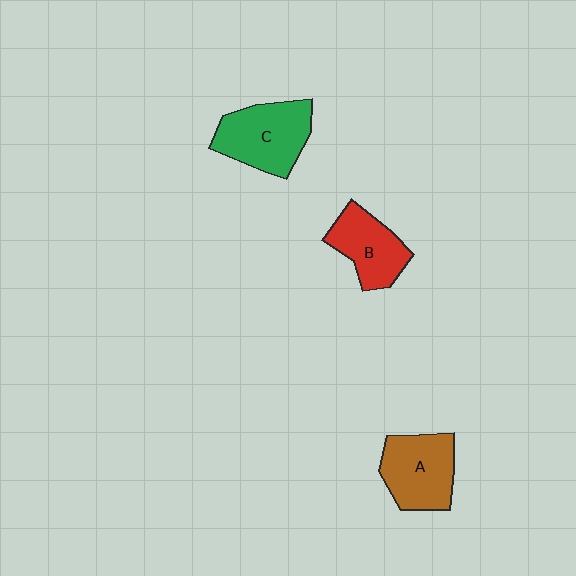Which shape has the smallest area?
Shape B (red).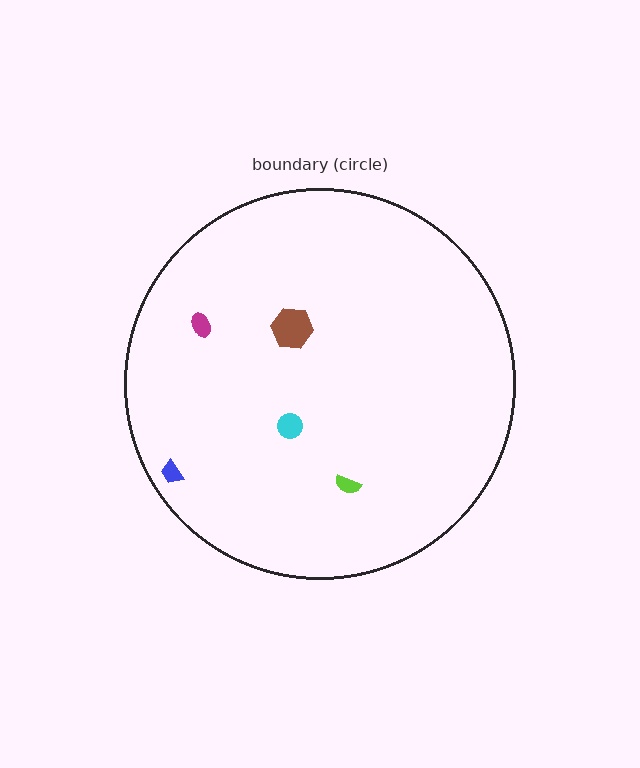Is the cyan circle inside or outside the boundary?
Inside.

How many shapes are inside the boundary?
5 inside, 0 outside.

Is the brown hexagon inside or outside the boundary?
Inside.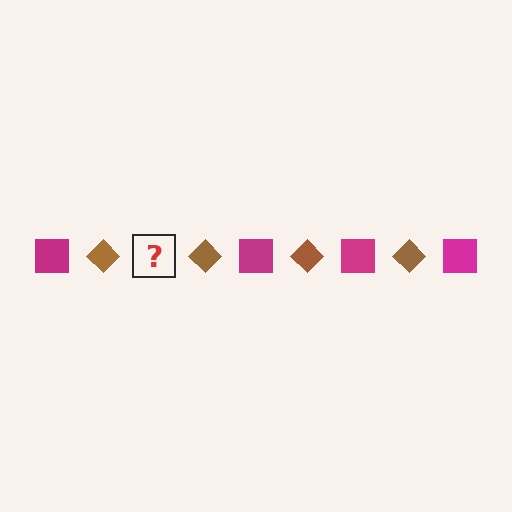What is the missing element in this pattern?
The missing element is a magenta square.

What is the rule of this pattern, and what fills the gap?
The rule is that the pattern alternates between magenta square and brown diamond. The gap should be filled with a magenta square.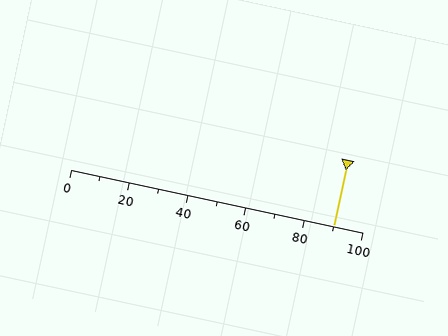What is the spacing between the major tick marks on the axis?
The major ticks are spaced 20 apart.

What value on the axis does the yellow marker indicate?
The marker indicates approximately 90.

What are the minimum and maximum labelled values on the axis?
The axis runs from 0 to 100.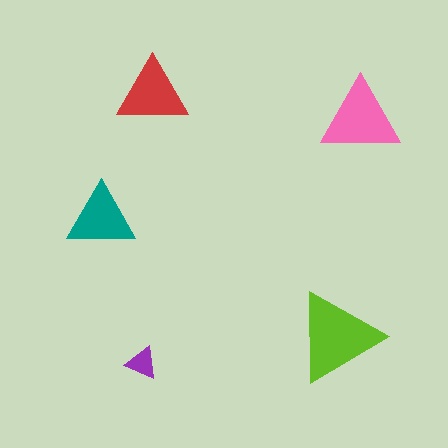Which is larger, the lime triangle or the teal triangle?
The lime one.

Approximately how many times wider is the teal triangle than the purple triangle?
About 2 times wider.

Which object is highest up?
The red triangle is topmost.